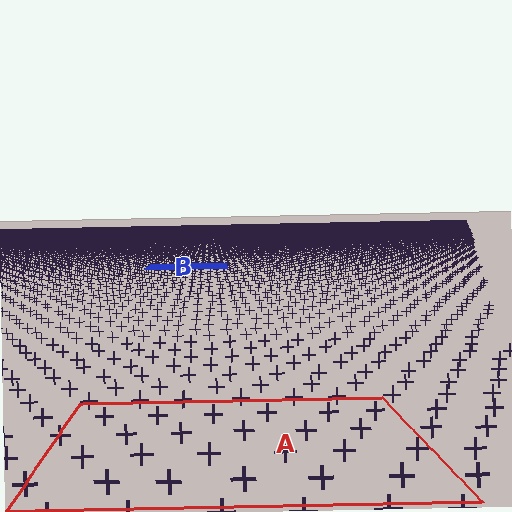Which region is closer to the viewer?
Region A is closer. The texture elements there are larger and more spread out.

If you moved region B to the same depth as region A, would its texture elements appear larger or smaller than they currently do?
They would appear larger. At a closer depth, the same texture elements are projected at a bigger on-screen size.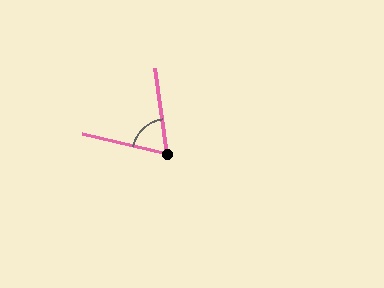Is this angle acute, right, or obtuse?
It is acute.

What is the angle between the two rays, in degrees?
Approximately 68 degrees.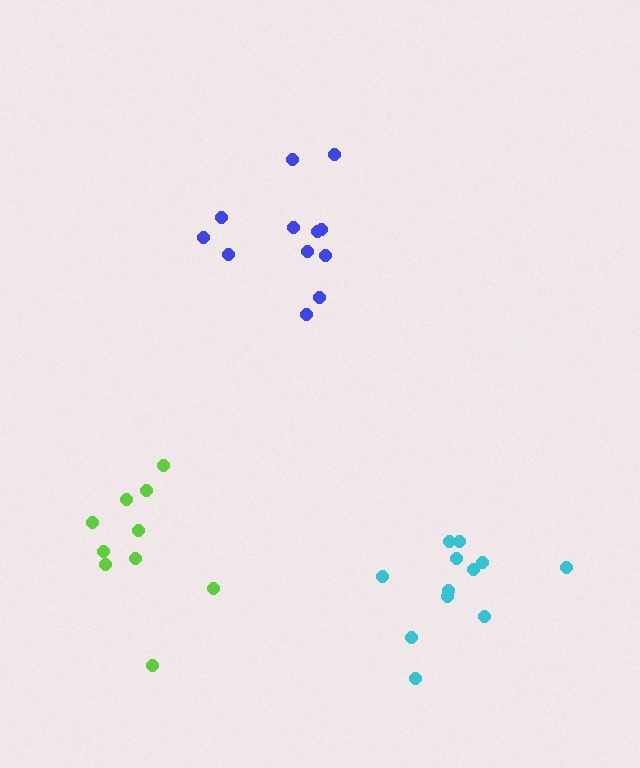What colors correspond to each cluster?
The clusters are colored: cyan, blue, lime.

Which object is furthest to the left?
The lime cluster is leftmost.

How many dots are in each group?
Group 1: 12 dots, Group 2: 12 dots, Group 3: 10 dots (34 total).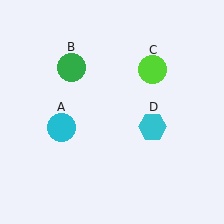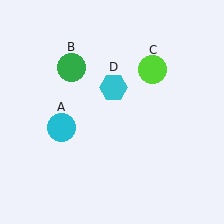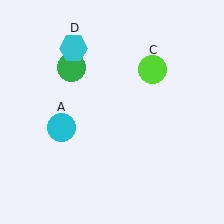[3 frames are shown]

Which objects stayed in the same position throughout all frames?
Cyan circle (object A) and green circle (object B) and lime circle (object C) remained stationary.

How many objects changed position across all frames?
1 object changed position: cyan hexagon (object D).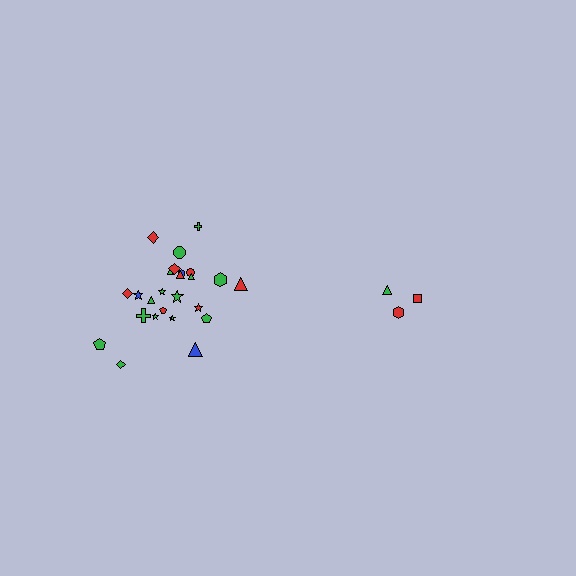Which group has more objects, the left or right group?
The left group.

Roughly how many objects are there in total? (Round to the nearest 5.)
Roughly 30 objects in total.